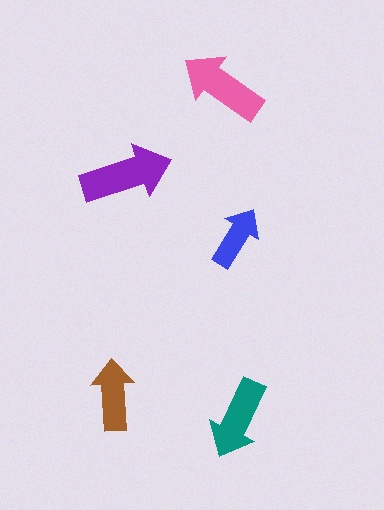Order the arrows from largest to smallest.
the purple one, the pink one, the teal one, the brown one, the blue one.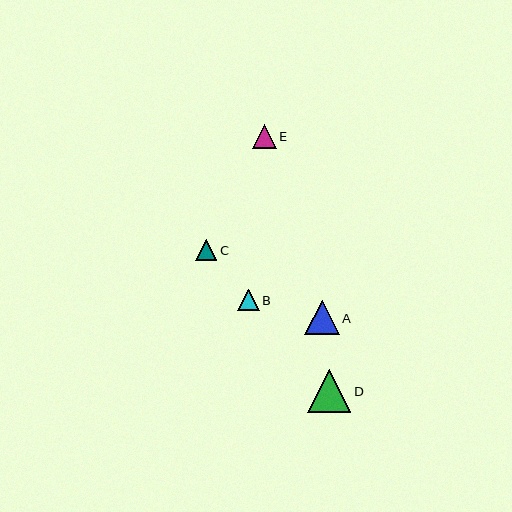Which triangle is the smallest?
Triangle C is the smallest with a size of approximately 21 pixels.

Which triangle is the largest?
Triangle D is the largest with a size of approximately 43 pixels.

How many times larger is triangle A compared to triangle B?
Triangle A is approximately 1.6 times the size of triangle B.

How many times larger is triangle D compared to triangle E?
Triangle D is approximately 1.8 times the size of triangle E.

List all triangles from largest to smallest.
From largest to smallest: D, A, E, B, C.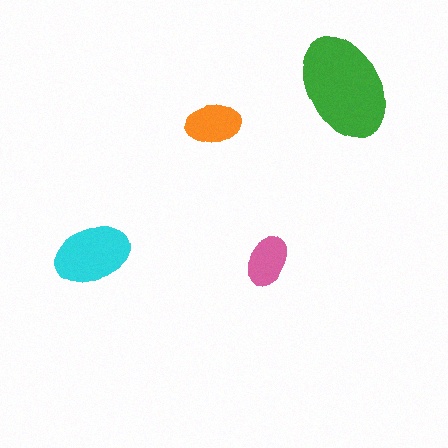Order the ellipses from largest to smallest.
the green one, the cyan one, the orange one, the pink one.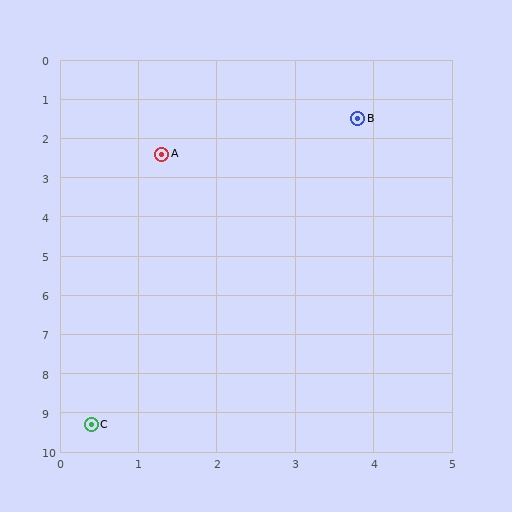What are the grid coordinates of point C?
Point C is at approximately (0.4, 9.3).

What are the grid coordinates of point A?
Point A is at approximately (1.3, 2.4).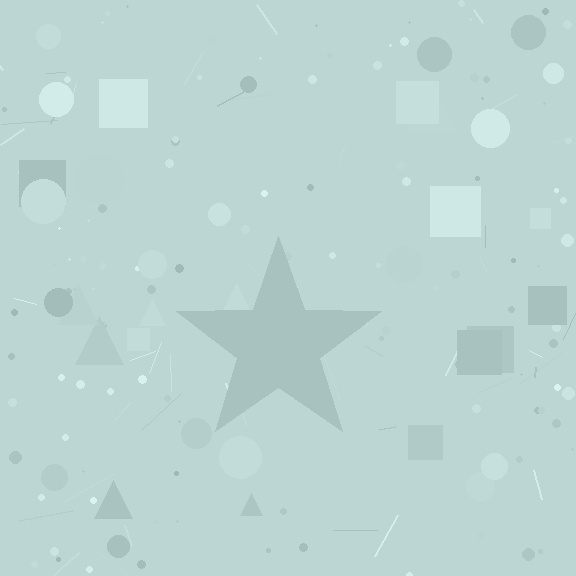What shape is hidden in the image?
A star is hidden in the image.